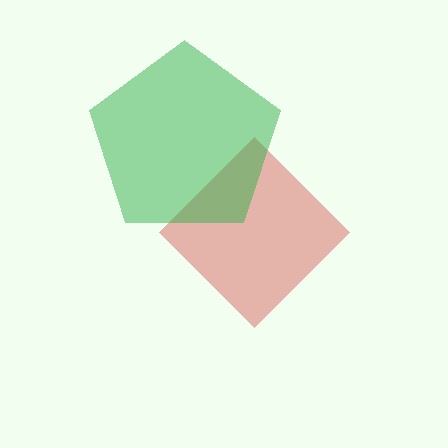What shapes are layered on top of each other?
The layered shapes are: a red diamond, a green pentagon.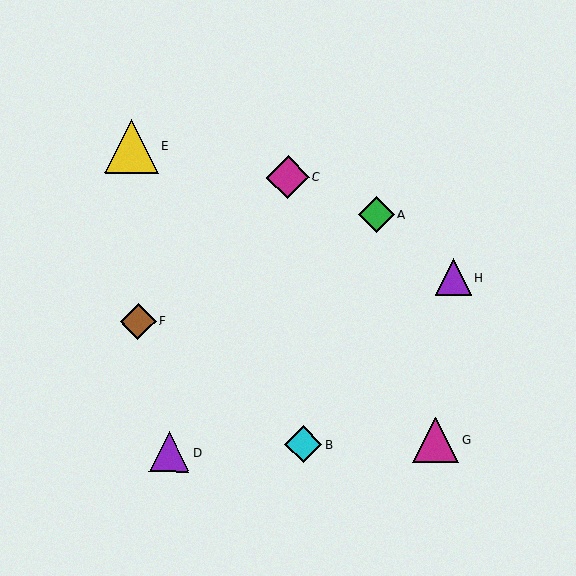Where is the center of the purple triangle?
The center of the purple triangle is at (169, 452).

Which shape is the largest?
The yellow triangle (labeled E) is the largest.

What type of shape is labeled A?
Shape A is a green diamond.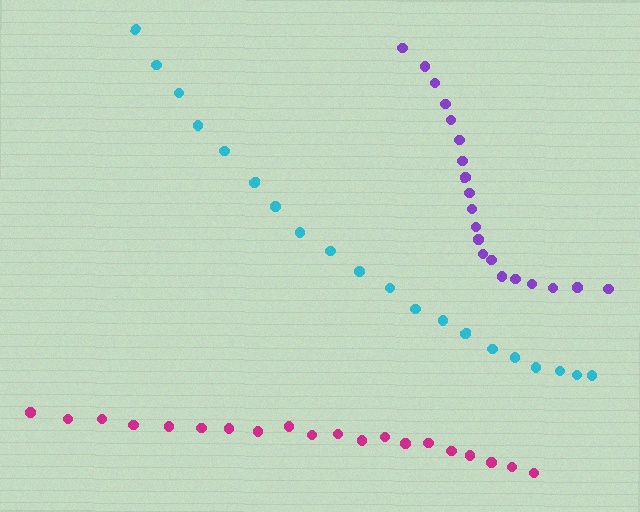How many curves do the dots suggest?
There are 3 distinct paths.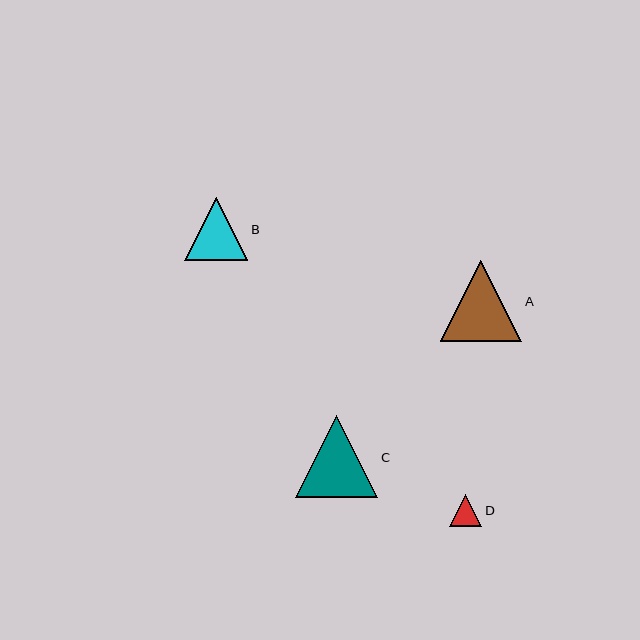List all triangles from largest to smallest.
From largest to smallest: C, A, B, D.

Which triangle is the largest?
Triangle C is the largest with a size of approximately 83 pixels.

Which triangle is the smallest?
Triangle D is the smallest with a size of approximately 32 pixels.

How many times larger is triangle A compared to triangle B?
Triangle A is approximately 1.3 times the size of triangle B.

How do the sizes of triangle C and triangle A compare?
Triangle C and triangle A are approximately the same size.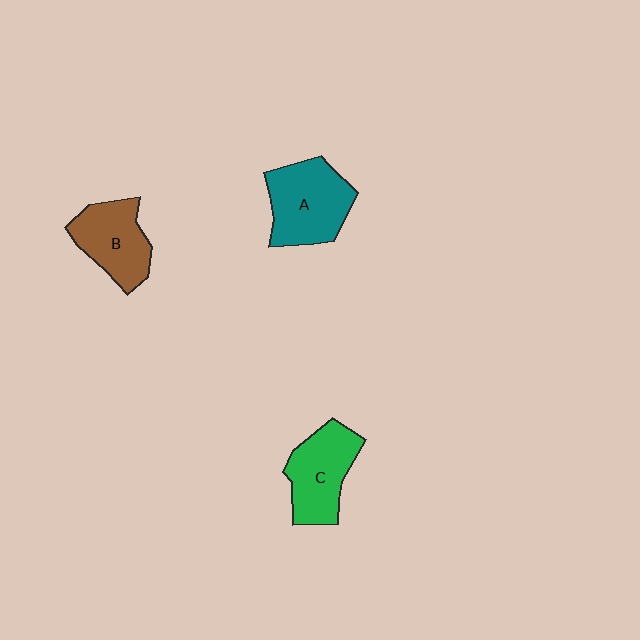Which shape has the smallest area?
Shape B (brown).